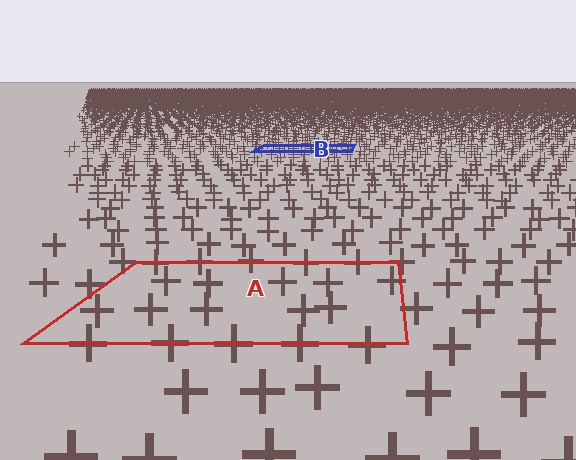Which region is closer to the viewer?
Region A is closer. The texture elements there are larger and more spread out.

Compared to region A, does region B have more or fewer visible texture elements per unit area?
Region B has more texture elements per unit area — they are packed more densely because it is farther away.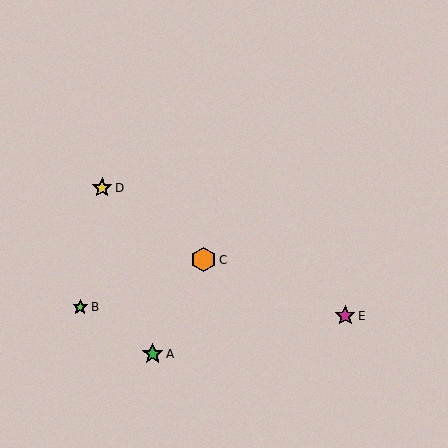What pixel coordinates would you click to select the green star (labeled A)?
Click at (153, 354) to select the green star A.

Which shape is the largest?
The orange hexagon (labeled C) is the largest.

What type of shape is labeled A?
Shape A is a green star.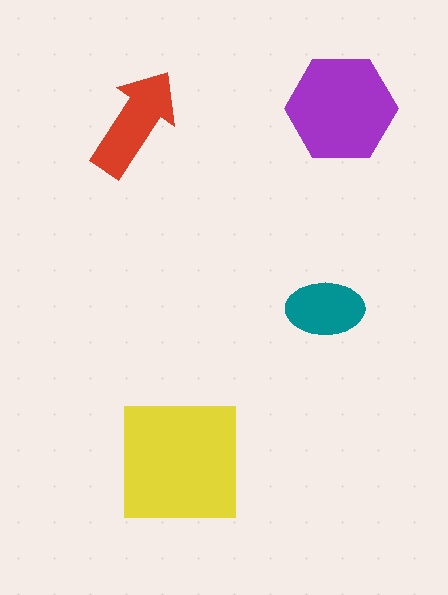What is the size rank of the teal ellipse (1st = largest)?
4th.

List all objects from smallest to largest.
The teal ellipse, the red arrow, the purple hexagon, the yellow square.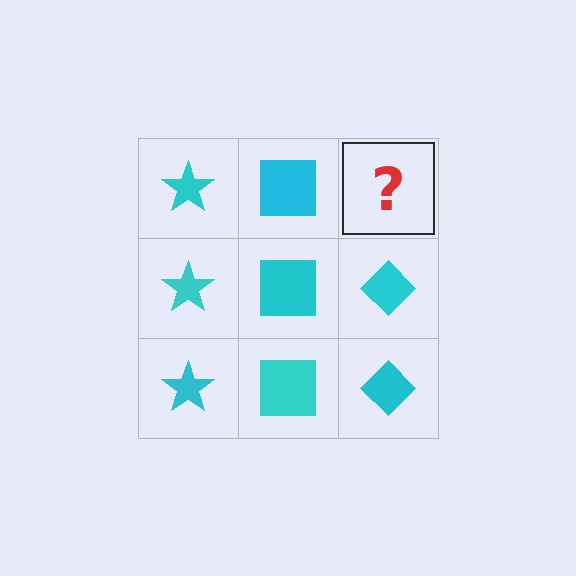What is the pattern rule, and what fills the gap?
The rule is that each column has a consistent shape. The gap should be filled with a cyan diamond.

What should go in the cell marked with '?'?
The missing cell should contain a cyan diamond.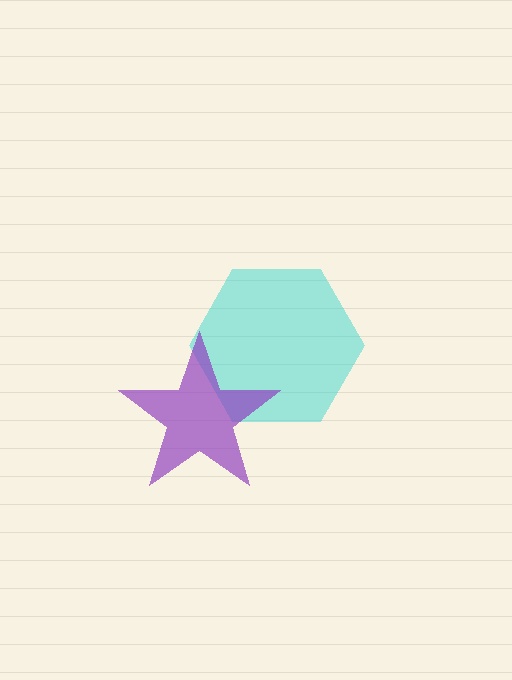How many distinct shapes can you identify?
There are 2 distinct shapes: a cyan hexagon, a purple star.